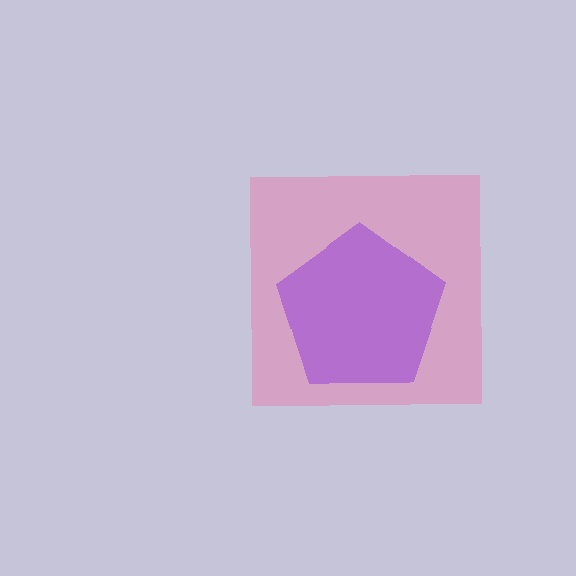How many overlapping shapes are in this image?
There are 2 overlapping shapes in the image.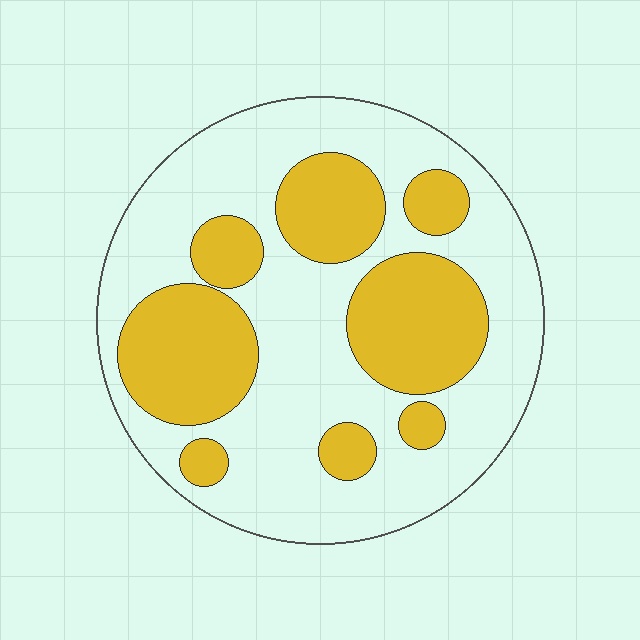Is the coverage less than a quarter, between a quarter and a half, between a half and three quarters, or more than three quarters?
Between a quarter and a half.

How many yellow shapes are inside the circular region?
8.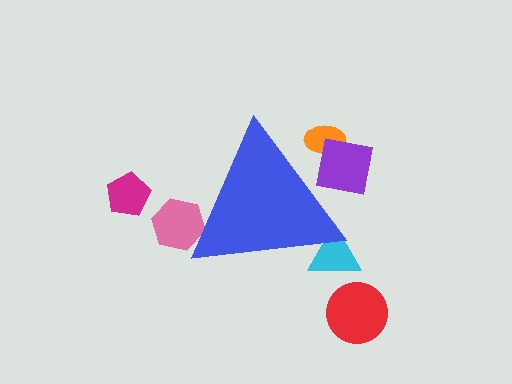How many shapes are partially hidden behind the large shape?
4 shapes are partially hidden.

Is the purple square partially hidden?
Yes, the purple square is partially hidden behind the blue triangle.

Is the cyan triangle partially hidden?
Yes, the cyan triangle is partially hidden behind the blue triangle.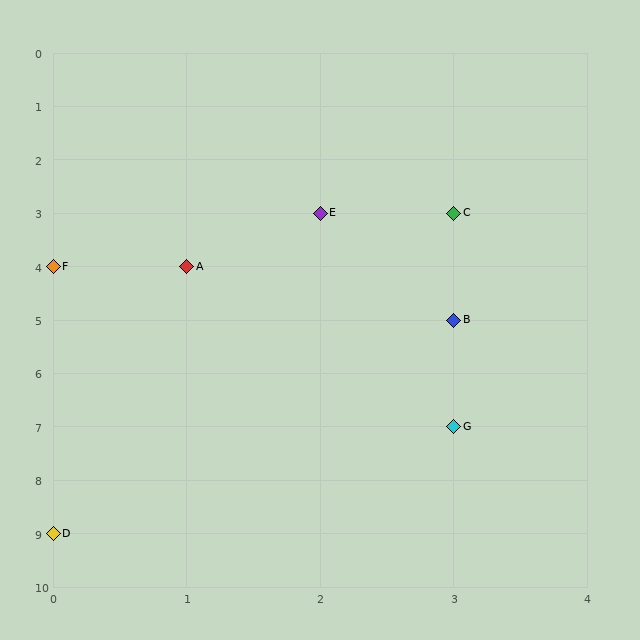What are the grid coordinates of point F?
Point F is at grid coordinates (0, 4).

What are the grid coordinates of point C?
Point C is at grid coordinates (3, 3).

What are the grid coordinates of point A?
Point A is at grid coordinates (1, 4).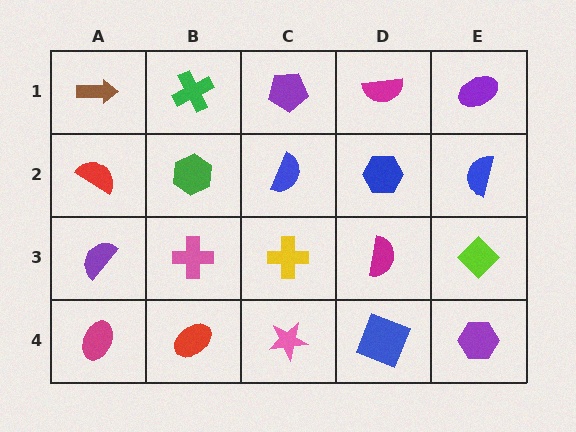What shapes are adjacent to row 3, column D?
A blue hexagon (row 2, column D), a blue square (row 4, column D), a yellow cross (row 3, column C), a lime diamond (row 3, column E).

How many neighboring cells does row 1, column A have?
2.